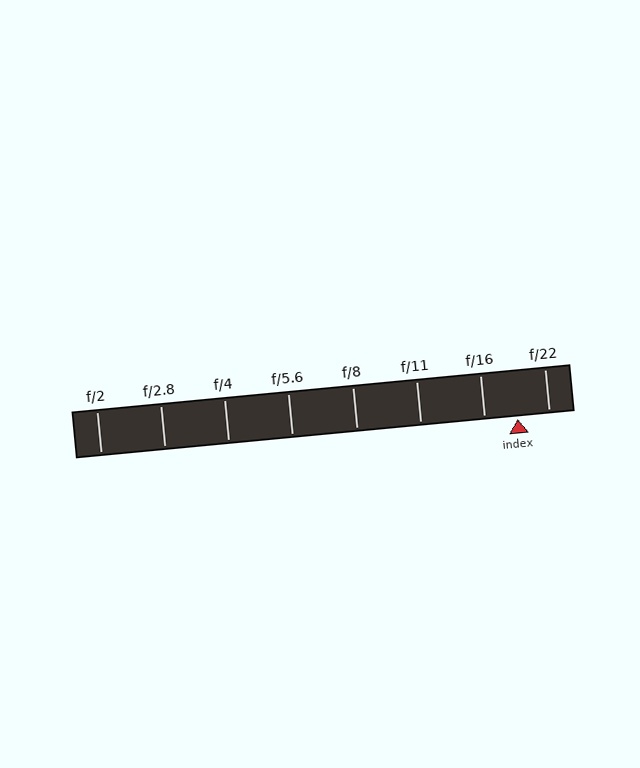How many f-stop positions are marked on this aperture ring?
There are 8 f-stop positions marked.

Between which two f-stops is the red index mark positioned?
The index mark is between f/16 and f/22.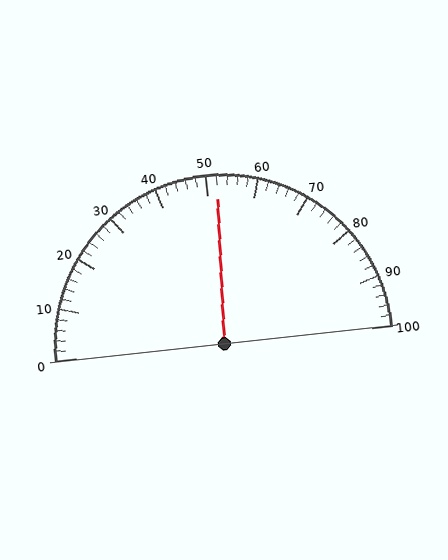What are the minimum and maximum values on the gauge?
The gauge ranges from 0 to 100.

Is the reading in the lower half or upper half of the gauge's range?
The reading is in the upper half of the range (0 to 100).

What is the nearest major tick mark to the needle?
The nearest major tick mark is 50.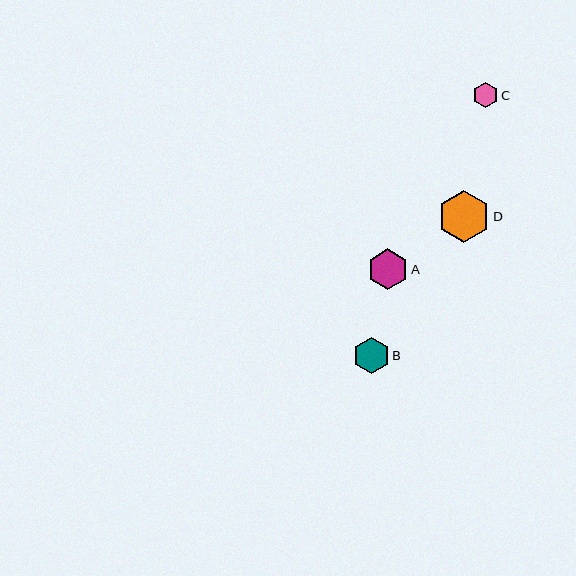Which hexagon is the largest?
Hexagon D is the largest with a size of approximately 52 pixels.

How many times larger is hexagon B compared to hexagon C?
Hexagon B is approximately 1.4 times the size of hexagon C.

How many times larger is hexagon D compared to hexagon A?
Hexagon D is approximately 1.3 times the size of hexagon A.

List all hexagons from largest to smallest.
From largest to smallest: D, A, B, C.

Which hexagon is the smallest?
Hexagon C is the smallest with a size of approximately 26 pixels.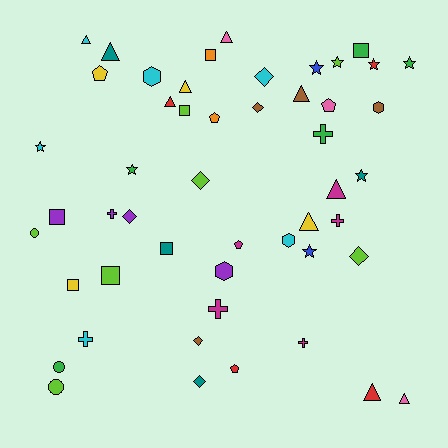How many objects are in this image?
There are 50 objects.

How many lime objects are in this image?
There are 7 lime objects.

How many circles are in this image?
There are 3 circles.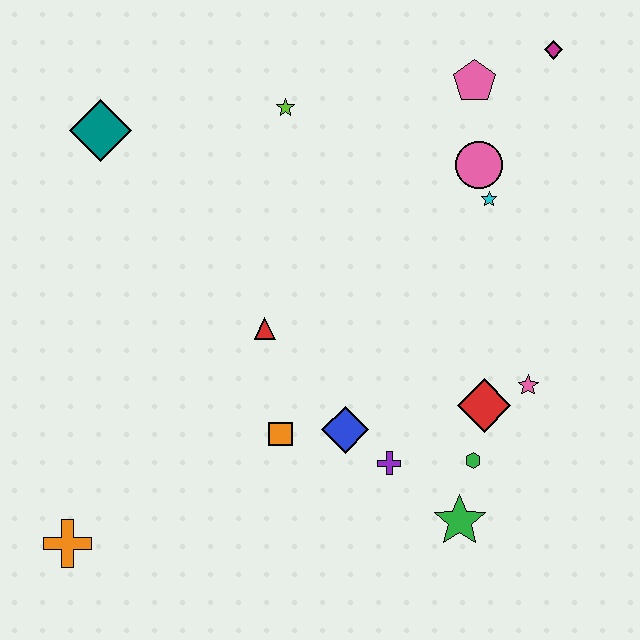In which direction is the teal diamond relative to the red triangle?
The teal diamond is above the red triangle.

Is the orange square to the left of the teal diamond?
No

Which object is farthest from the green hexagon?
The teal diamond is farthest from the green hexagon.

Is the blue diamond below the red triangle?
Yes